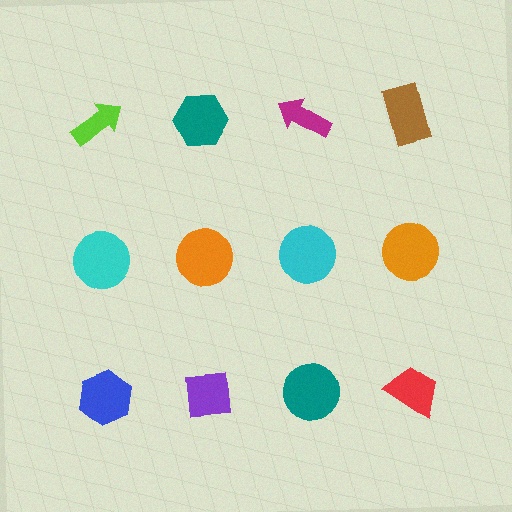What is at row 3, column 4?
A red trapezoid.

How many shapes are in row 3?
4 shapes.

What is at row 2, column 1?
A cyan circle.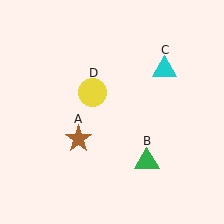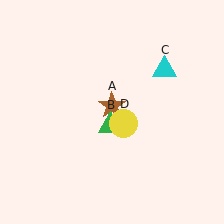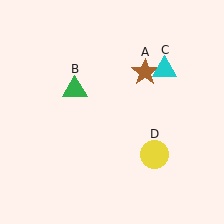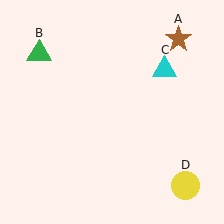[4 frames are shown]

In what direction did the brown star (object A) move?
The brown star (object A) moved up and to the right.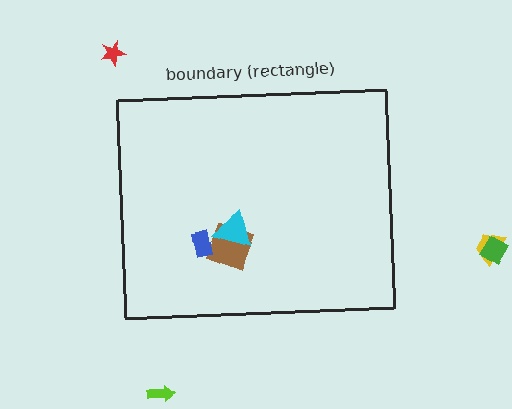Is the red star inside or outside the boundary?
Outside.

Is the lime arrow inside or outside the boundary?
Outside.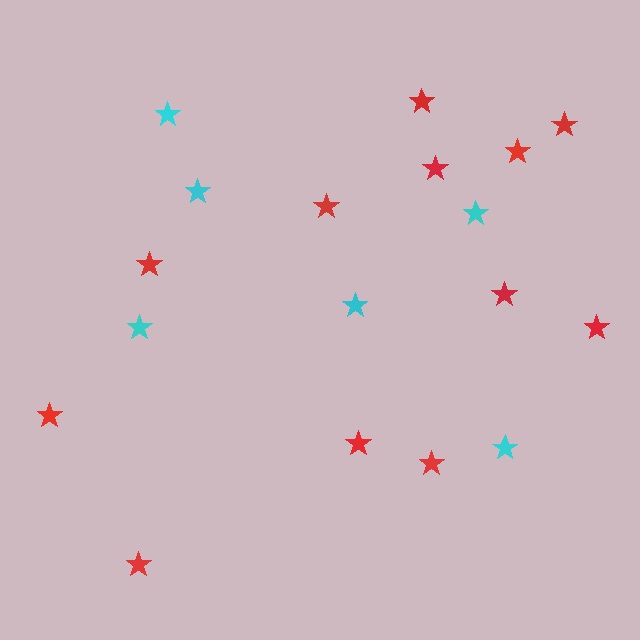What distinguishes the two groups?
There are 2 groups: one group of red stars (12) and one group of cyan stars (6).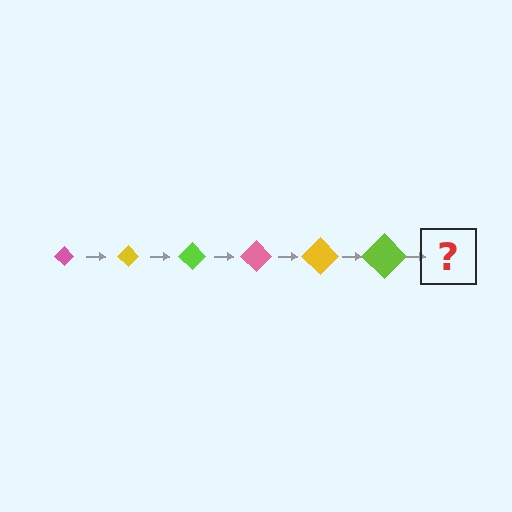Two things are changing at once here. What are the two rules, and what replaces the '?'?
The two rules are that the diamond grows larger each step and the color cycles through pink, yellow, and lime. The '?' should be a pink diamond, larger than the previous one.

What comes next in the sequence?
The next element should be a pink diamond, larger than the previous one.